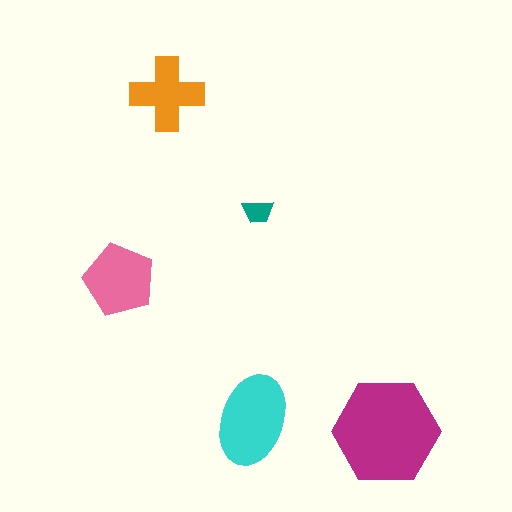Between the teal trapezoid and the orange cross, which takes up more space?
The orange cross.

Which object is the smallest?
The teal trapezoid.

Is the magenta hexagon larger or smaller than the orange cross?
Larger.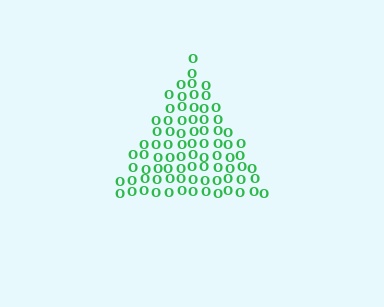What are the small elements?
The small elements are letter O's.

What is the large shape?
The large shape is a triangle.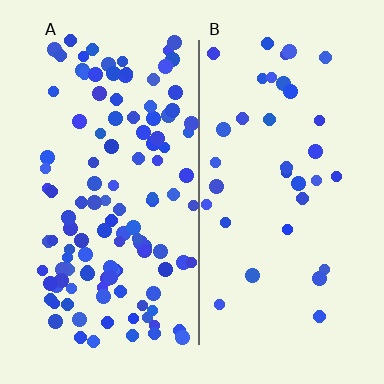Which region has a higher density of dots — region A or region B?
A (the left).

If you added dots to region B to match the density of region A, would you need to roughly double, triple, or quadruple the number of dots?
Approximately triple.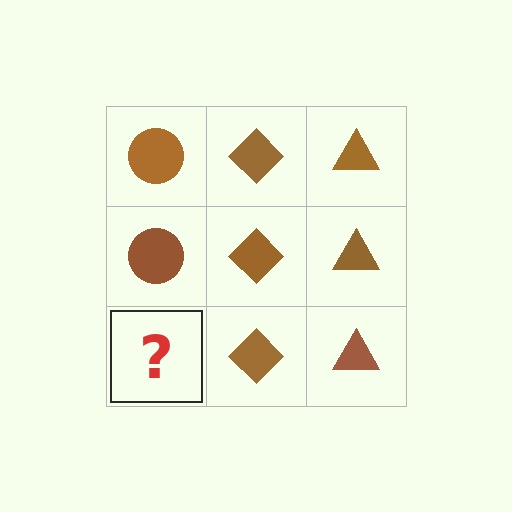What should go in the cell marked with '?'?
The missing cell should contain a brown circle.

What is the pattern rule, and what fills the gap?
The rule is that each column has a consistent shape. The gap should be filled with a brown circle.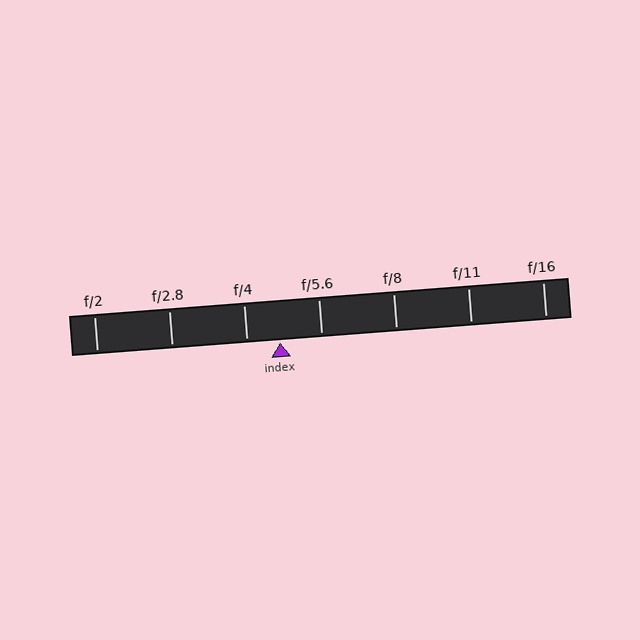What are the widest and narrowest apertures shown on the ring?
The widest aperture shown is f/2 and the narrowest is f/16.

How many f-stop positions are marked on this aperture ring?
There are 7 f-stop positions marked.